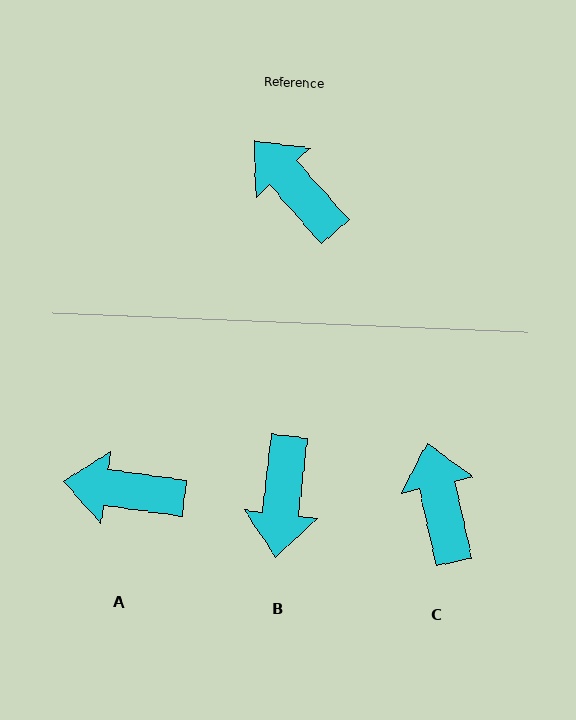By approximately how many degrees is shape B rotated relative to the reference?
Approximately 132 degrees counter-clockwise.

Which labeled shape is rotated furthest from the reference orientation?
B, about 132 degrees away.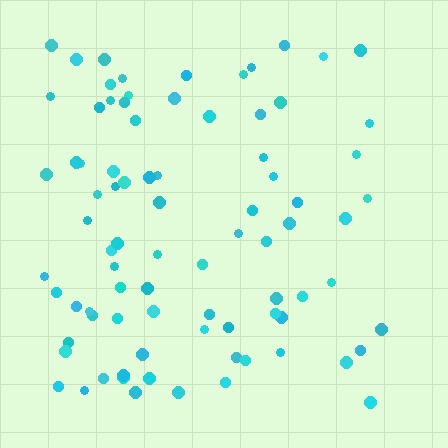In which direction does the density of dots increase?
From right to left, with the left side densest.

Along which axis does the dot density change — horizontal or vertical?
Horizontal.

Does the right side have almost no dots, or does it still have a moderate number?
Still a moderate number, just noticeably fewer than the left.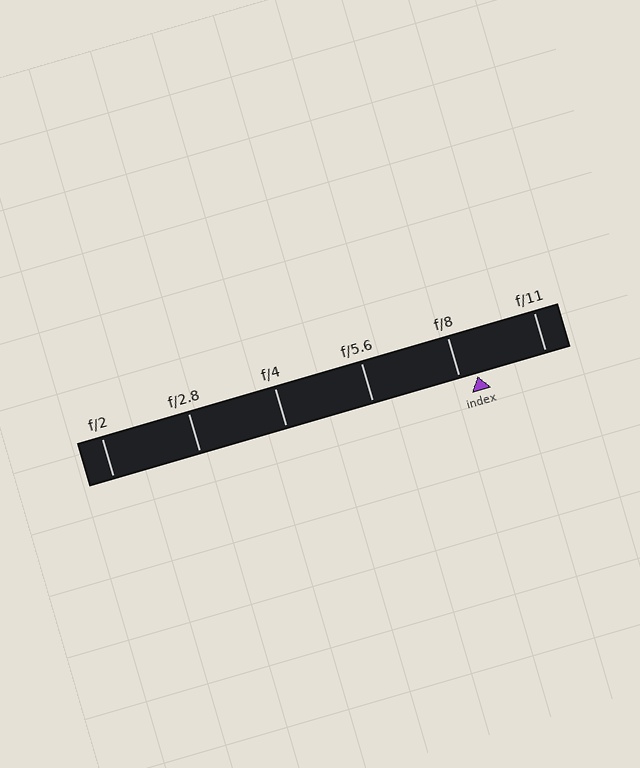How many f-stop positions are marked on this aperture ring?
There are 6 f-stop positions marked.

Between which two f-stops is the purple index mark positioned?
The index mark is between f/8 and f/11.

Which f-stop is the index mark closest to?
The index mark is closest to f/8.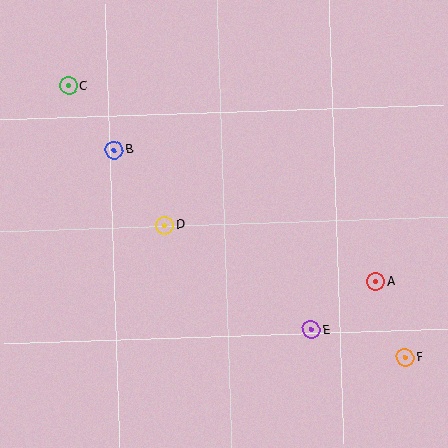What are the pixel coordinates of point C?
Point C is at (69, 86).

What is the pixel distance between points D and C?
The distance between D and C is 169 pixels.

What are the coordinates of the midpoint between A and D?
The midpoint between A and D is at (270, 254).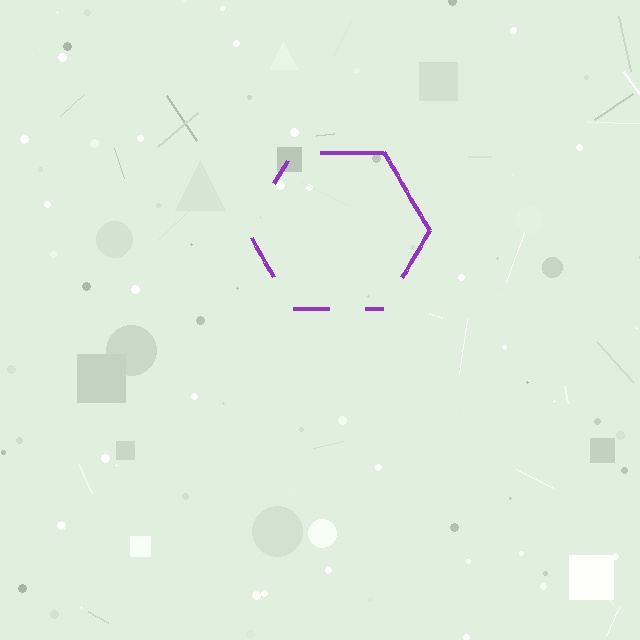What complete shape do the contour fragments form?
The contour fragments form a hexagon.